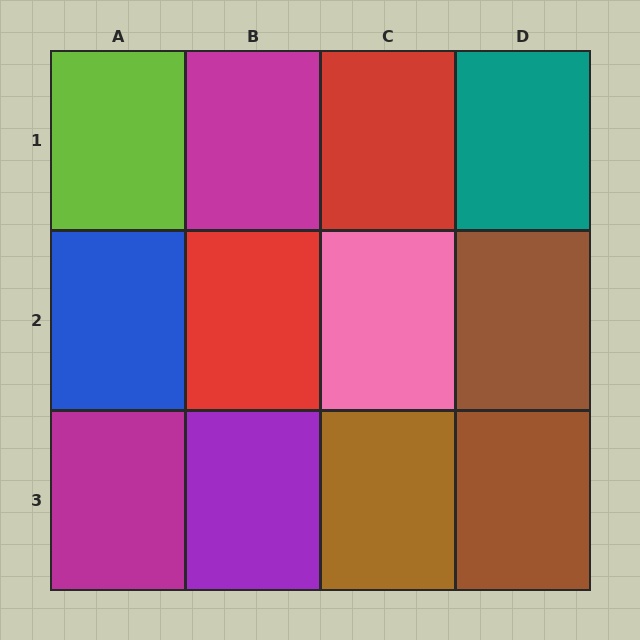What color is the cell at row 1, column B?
Magenta.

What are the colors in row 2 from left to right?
Blue, red, pink, brown.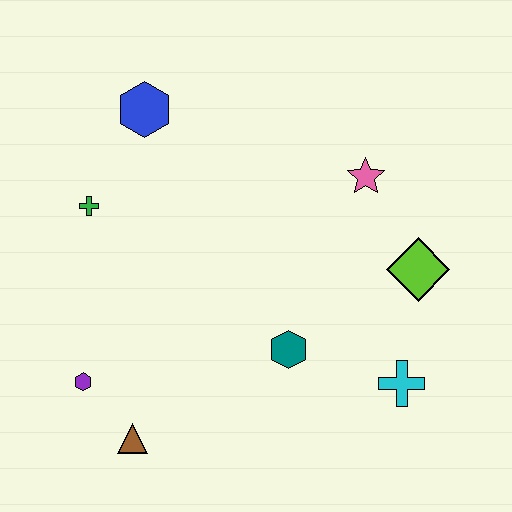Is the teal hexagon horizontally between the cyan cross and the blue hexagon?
Yes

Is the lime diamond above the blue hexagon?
No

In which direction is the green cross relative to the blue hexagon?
The green cross is below the blue hexagon.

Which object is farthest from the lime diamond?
The purple hexagon is farthest from the lime diamond.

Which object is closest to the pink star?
The lime diamond is closest to the pink star.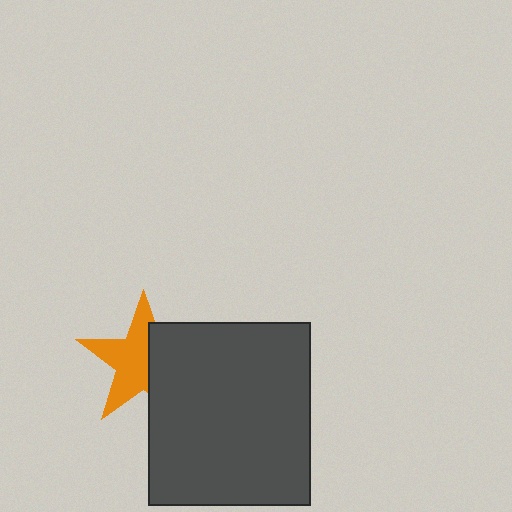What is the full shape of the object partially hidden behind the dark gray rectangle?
The partially hidden object is an orange star.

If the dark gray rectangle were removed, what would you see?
You would see the complete orange star.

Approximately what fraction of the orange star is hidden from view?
Roughly 42% of the orange star is hidden behind the dark gray rectangle.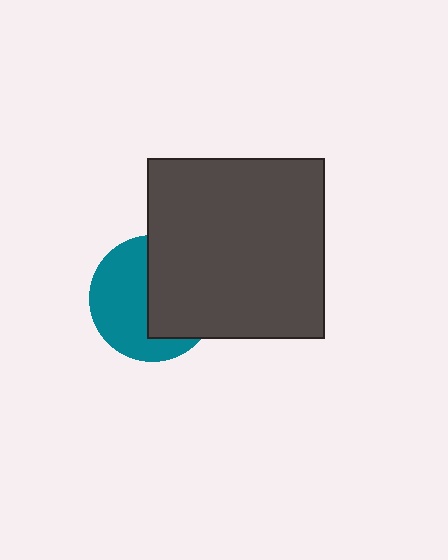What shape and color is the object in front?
The object in front is a dark gray rectangle.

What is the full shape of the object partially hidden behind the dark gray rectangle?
The partially hidden object is a teal circle.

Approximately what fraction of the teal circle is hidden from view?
Roughly 48% of the teal circle is hidden behind the dark gray rectangle.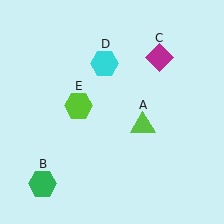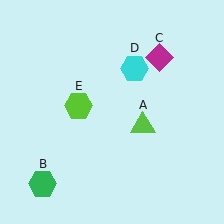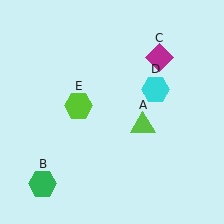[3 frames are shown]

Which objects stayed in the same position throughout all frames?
Lime triangle (object A) and green hexagon (object B) and magenta diamond (object C) and lime hexagon (object E) remained stationary.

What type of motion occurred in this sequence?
The cyan hexagon (object D) rotated clockwise around the center of the scene.